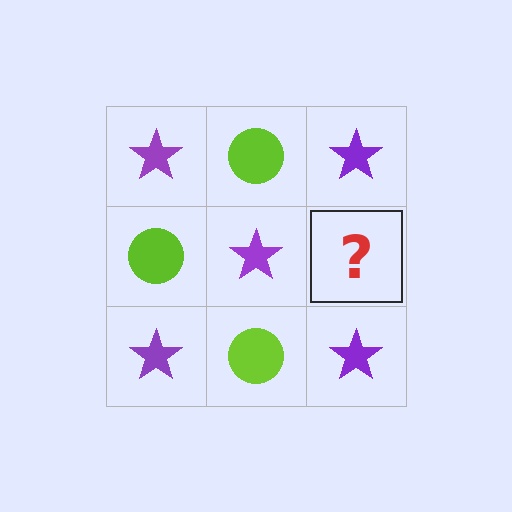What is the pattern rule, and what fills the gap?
The rule is that it alternates purple star and lime circle in a checkerboard pattern. The gap should be filled with a lime circle.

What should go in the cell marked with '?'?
The missing cell should contain a lime circle.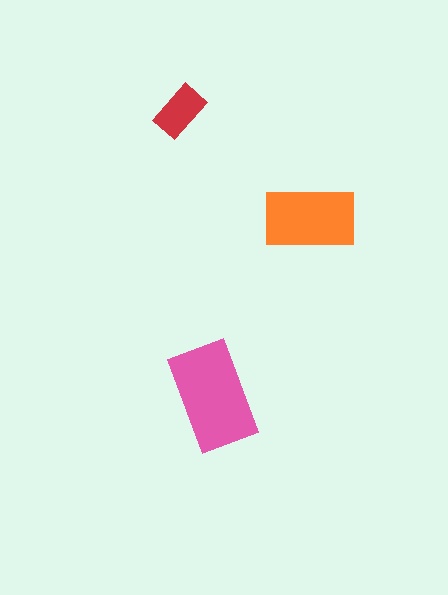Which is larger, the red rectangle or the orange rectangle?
The orange one.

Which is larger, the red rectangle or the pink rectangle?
The pink one.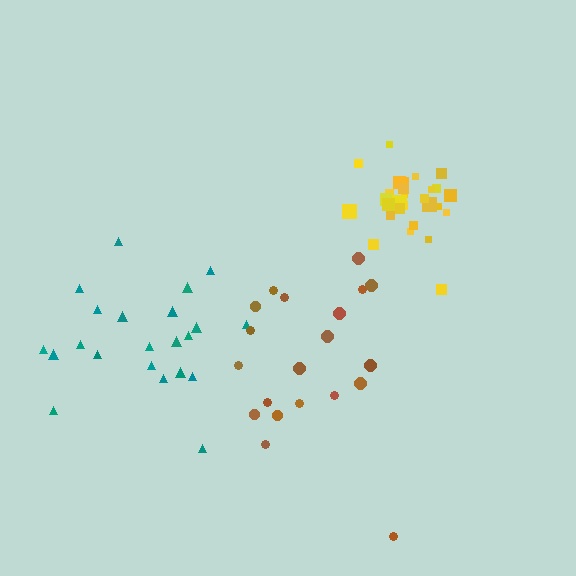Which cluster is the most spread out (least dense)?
Brown.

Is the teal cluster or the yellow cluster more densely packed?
Yellow.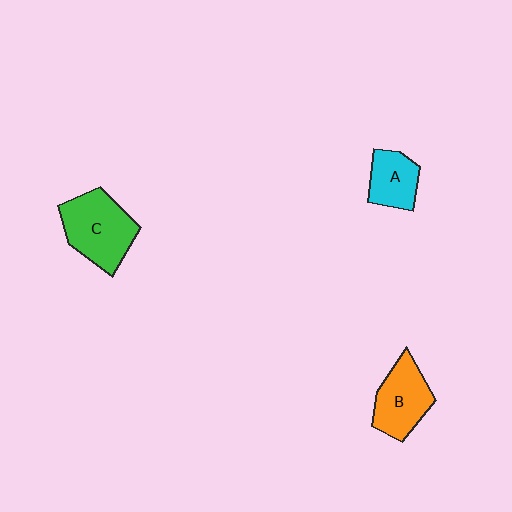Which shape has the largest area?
Shape C (green).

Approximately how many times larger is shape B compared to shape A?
Approximately 1.4 times.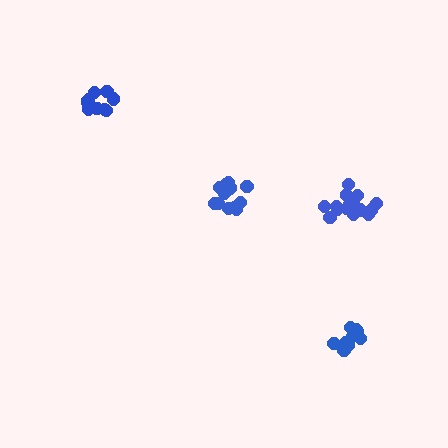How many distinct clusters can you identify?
There are 4 distinct clusters.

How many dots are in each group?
Group 1: 13 dots, Group 2: 11 dots, Group 3: 11 dots, Group 4: 16 dots (51 total).